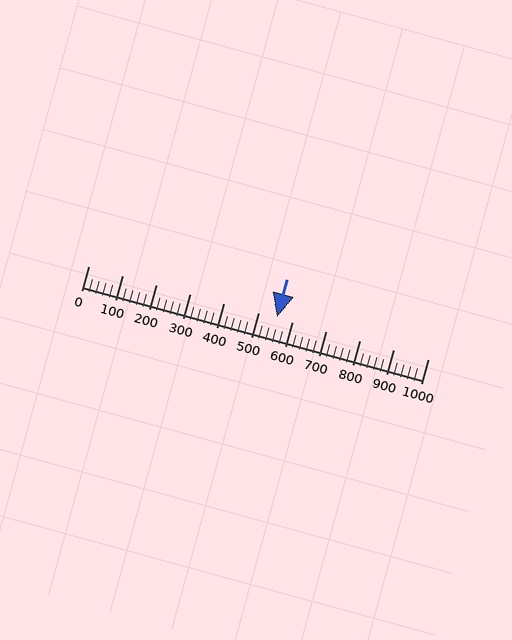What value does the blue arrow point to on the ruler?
The blue arrow points to approximately 556.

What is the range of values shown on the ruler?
The ruler shows values from 0 to 1000.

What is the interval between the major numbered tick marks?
The major tick marks are spaced 100 units apart.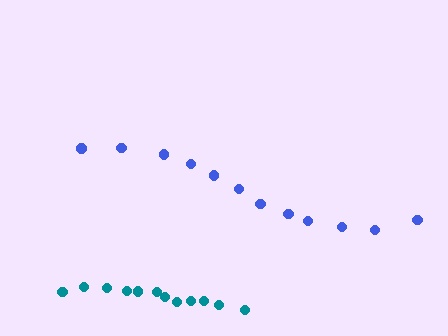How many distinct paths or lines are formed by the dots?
There are 2 distinct paths.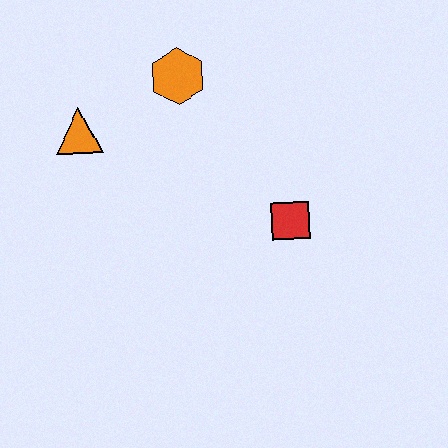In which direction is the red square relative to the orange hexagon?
The red square is below the orange hexagon.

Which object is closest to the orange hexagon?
The orange triangle is closest to the orange hexagon.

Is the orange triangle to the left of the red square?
Yes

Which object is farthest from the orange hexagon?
The red square is farthest from the orange hexagon.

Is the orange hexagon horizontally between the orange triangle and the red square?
Yes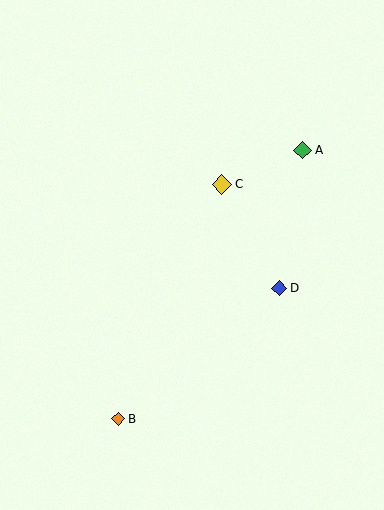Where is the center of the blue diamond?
The center of the blue diamond is at (279, 288).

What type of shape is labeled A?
Shape A is a green diamond.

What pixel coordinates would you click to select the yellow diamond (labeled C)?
Click at (222, 184) to select the yellow diamond C.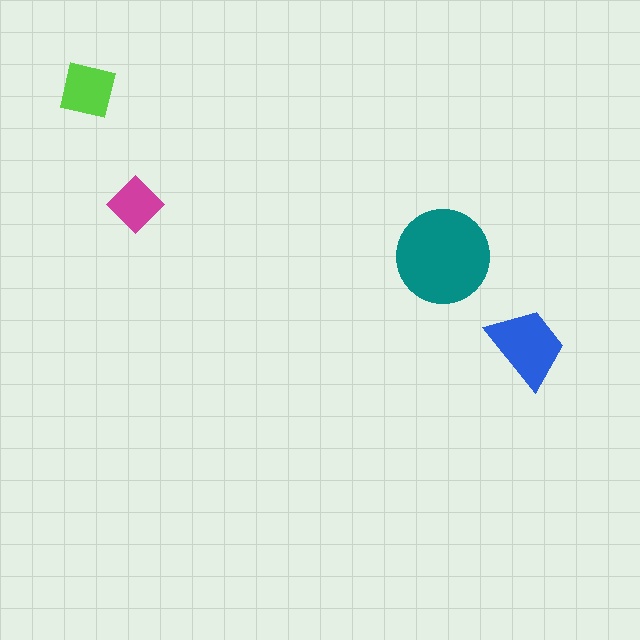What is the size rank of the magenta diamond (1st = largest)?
4th.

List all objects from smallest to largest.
The magenta diamond, the lime square, the blue trapezoid, the teal circle.